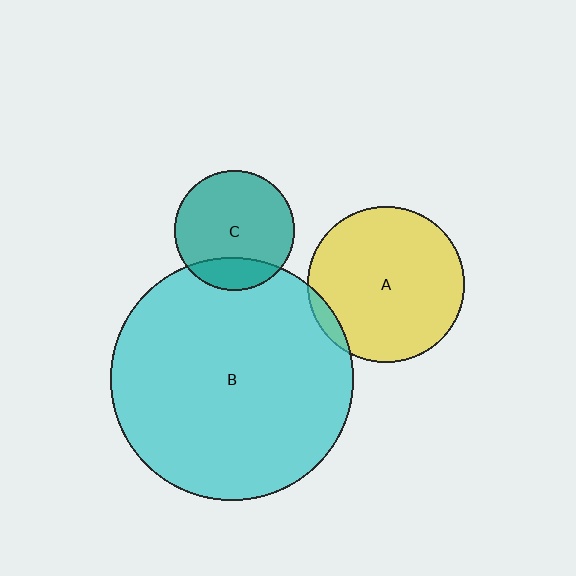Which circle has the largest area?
Circle B (cyan).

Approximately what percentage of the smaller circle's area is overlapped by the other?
Approximately 5%.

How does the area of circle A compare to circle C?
Approximately 1.7 times.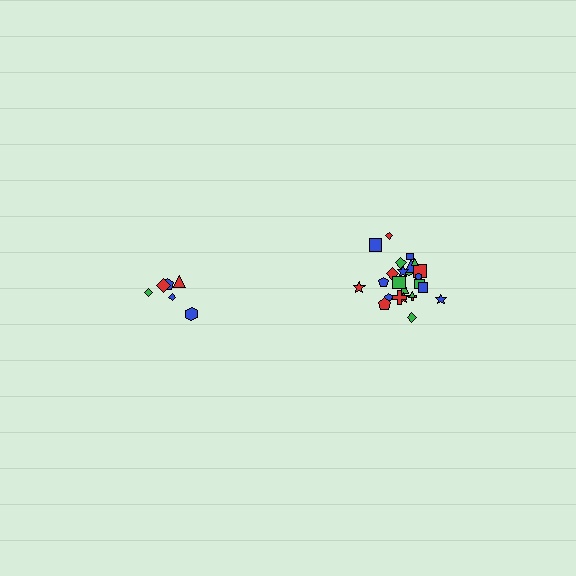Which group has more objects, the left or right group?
The right group.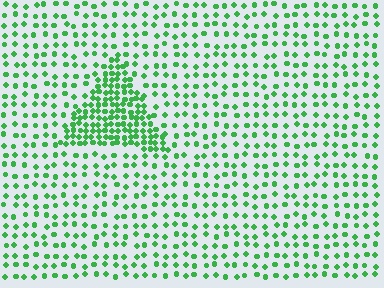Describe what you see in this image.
The image contains small green elements arranged at two different densities. A triangle-shaped region is visible where the elements are more densely packed than the surrounding area.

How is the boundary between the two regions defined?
The boundary is defined by a change in element density (approximately 2.5x ratio). All elements are the same color, size, and shape.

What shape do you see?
I see a triangle.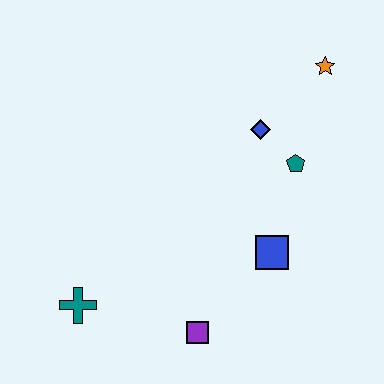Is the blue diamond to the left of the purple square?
No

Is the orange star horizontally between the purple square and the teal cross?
No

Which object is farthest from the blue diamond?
The teal cross is farthest from the blue diamond.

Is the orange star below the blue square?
No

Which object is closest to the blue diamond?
The teal pentagon is closest to the blue diamond.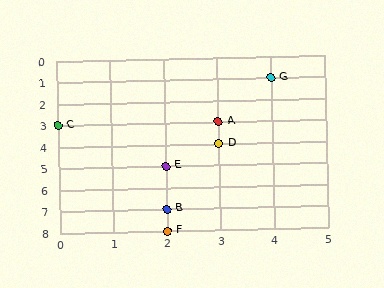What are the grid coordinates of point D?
Point D is at grid coordinates (3, 4).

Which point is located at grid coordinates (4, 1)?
Point G is at (4, 1).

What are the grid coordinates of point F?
Point F is at grid coordinates (2, 8).